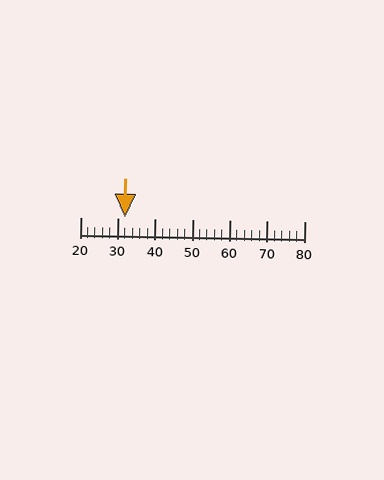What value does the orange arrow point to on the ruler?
The orange arrow points to approximately 32.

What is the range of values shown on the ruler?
The ruler shows values from 20 to 80.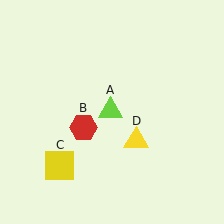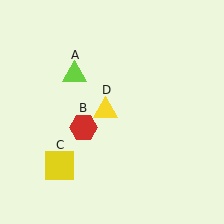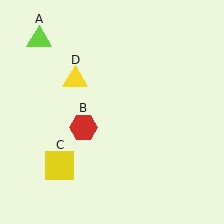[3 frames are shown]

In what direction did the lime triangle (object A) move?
The lime triangle (object A) moved up and to the left.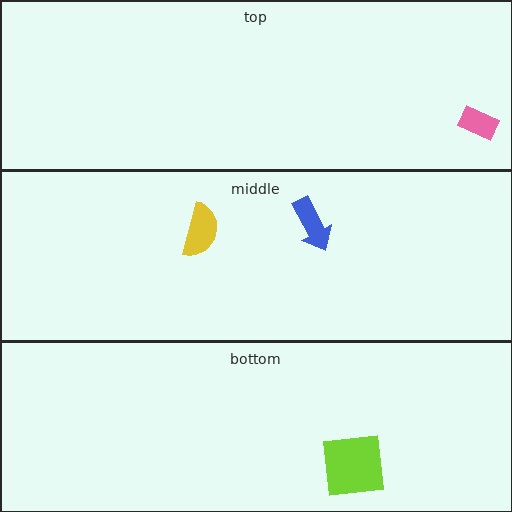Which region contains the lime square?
The bottom region.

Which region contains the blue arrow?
The middle region.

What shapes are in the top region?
The pink rectangle.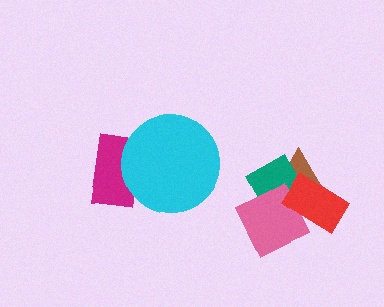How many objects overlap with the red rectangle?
3 objects overlap with the red rectangle.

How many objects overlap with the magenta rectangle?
1 object overlaps with the magenta rectangle.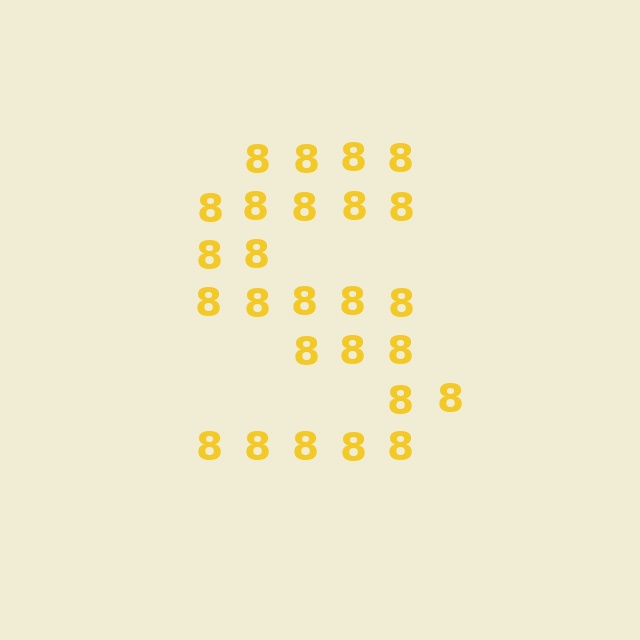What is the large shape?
The large shape is the letter S.